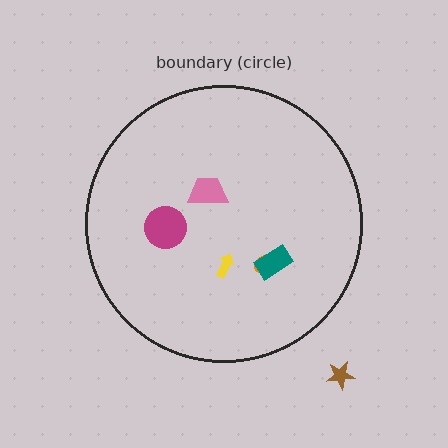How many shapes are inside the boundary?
5 inside, 1 outside.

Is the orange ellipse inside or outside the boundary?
Inside.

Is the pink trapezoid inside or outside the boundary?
Inside.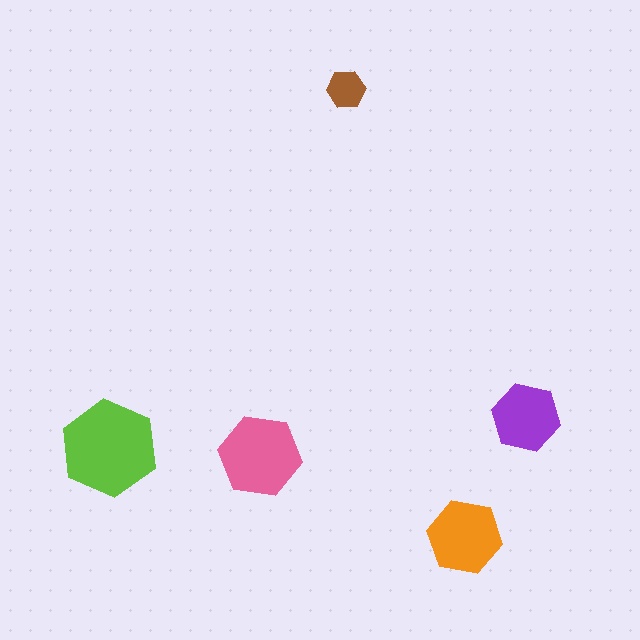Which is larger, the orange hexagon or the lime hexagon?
The lime one.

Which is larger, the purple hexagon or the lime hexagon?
The lime one.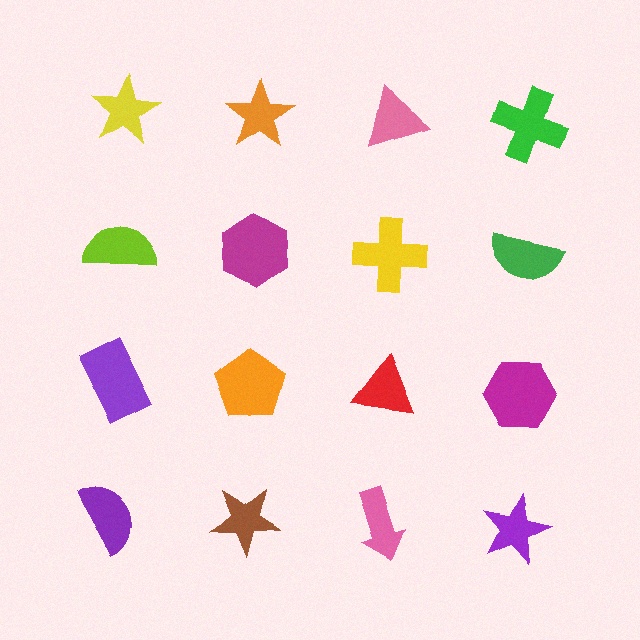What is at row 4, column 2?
A brown star.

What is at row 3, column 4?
A magenta hexagon.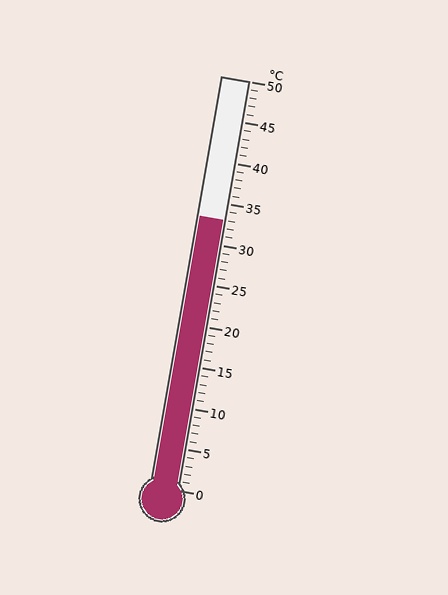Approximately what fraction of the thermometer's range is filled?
The thermometer is filled to approximately 65% of its range.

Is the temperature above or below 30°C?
The temperature is above 30°C.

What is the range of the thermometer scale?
The thermometer scale ranges from 0°C to 50°C.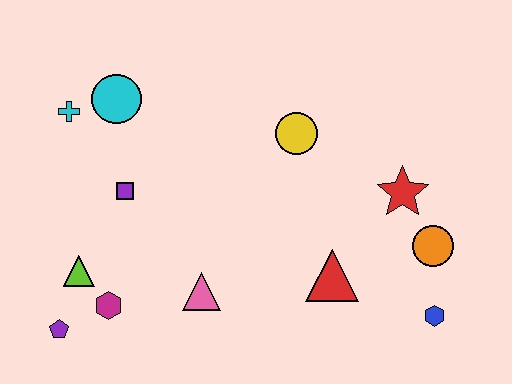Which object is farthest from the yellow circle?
The purple pentagon is farthest from the yellow circle.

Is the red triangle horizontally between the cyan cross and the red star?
Yes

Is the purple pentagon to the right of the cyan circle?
No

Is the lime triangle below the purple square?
Yes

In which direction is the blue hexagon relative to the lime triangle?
The blue hexagon is to the right of the lime triangle.